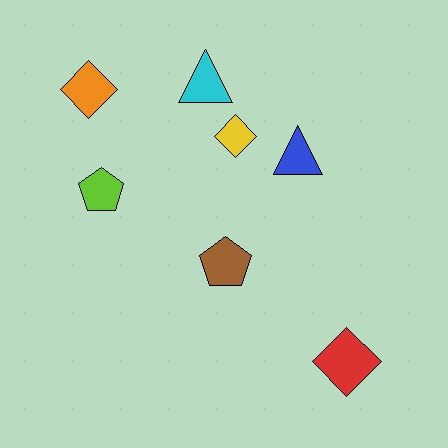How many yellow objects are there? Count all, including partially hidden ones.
There is 1 yellow object.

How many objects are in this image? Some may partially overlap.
There are 7 objects.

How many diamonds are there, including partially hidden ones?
There are 3 diamonds.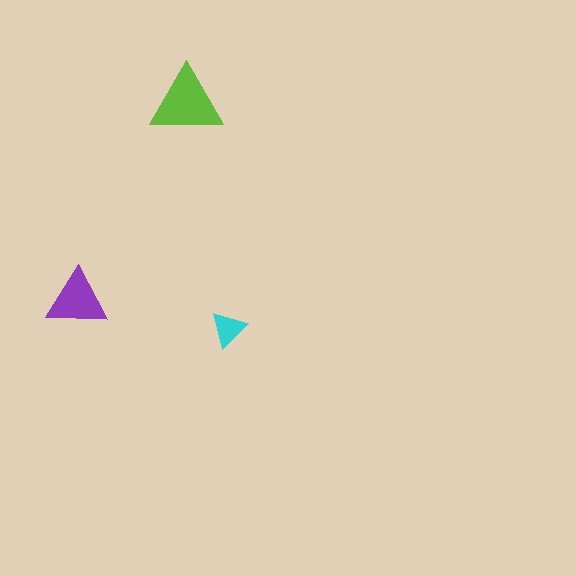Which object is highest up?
The lime triangle is topmost.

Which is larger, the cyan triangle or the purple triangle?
The purple one.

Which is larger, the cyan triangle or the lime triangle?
The lime one.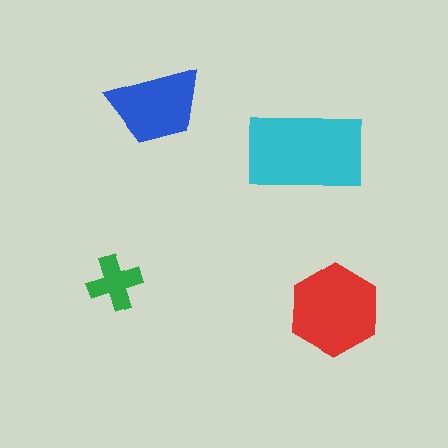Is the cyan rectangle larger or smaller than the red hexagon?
Larger.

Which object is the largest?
The cyan rectangle.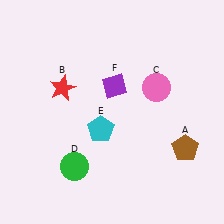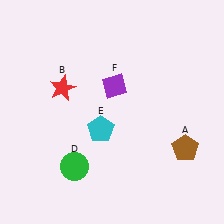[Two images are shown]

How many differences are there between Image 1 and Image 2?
There is 1 difference between the two images.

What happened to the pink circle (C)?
The pink circle (C) was removed in Image 2. It was in the top-right area of Image 1.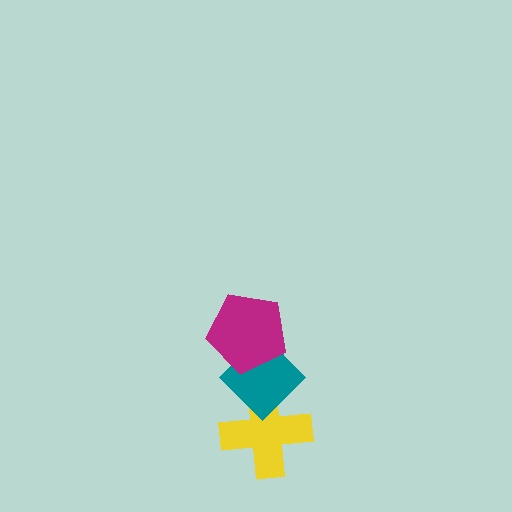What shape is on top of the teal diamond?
The magenta pentagon is on top of the teal diamond.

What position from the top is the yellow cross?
The yellow cross is 3rd from the top.